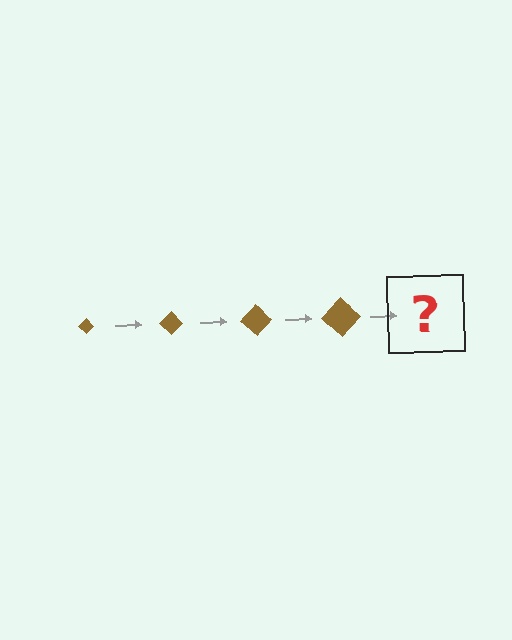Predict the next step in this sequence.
The next step is a brown diamond, larger than the previous one.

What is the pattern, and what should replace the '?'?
The pattern is that the diamond gets progressively larger each step. The '?' should be a brown diamond, larger than the previous one.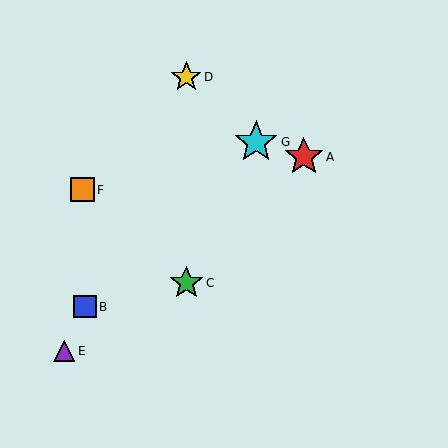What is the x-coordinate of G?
Object G is at x≈256.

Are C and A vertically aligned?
No, C is at x≈186 and A is at x≈304.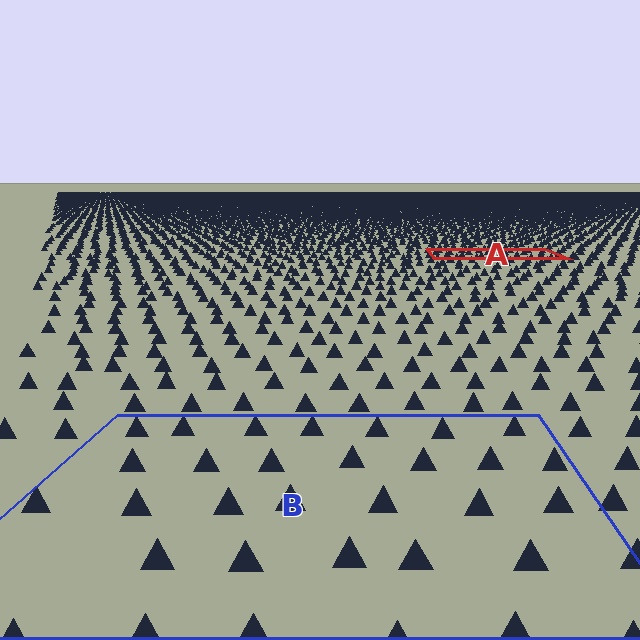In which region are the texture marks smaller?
The texture marks are smaller in region A, because it is farther away.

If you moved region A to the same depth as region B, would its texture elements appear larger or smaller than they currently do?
They would appear larger. At a closer depth, the same texture elements are projected at a bigger on-screen size.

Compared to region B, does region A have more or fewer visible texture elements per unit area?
Region A has more texture elements per unit area — they are packed more densely because it is farther away.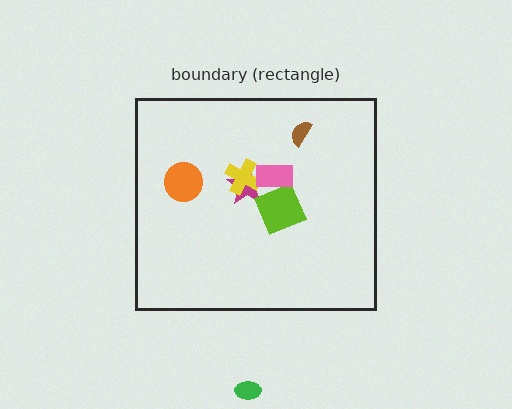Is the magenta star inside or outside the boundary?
Inside.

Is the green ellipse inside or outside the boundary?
Outside.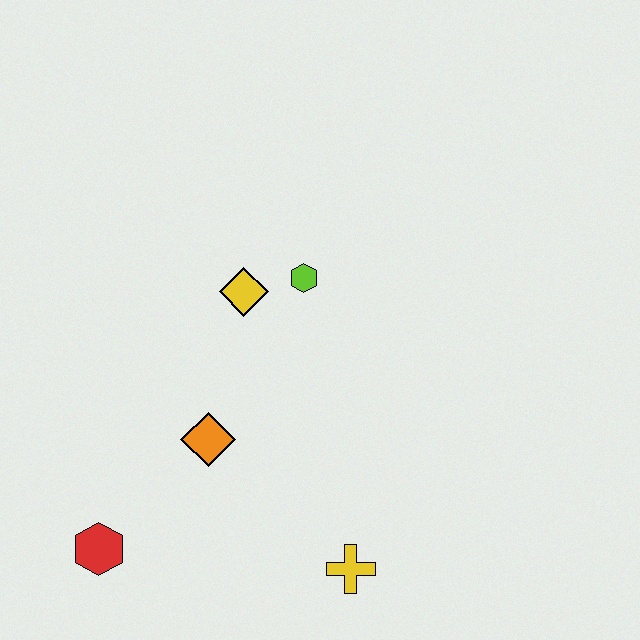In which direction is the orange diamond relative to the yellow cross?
The orange diamond is to the left of the yellow cross.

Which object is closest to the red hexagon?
The orange diamond is closest to the red hexagon.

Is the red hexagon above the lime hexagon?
No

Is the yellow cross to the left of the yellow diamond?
No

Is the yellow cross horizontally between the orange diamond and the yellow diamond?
No